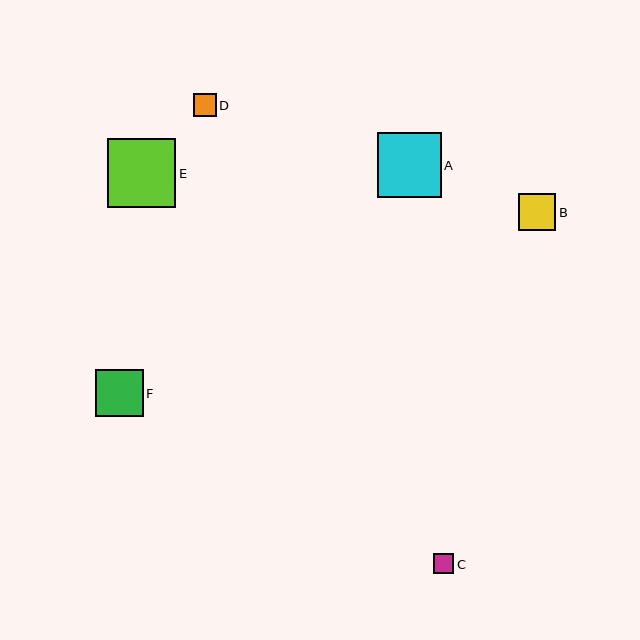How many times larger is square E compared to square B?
Square E is approximately 1.9 times the size of square B.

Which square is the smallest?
Square C is the smallest with a size of approximately 20 pixels.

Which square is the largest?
Square E is the largest with a size of approximately 69 pixels.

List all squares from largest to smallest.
From largest to smallest: E, A, F, B, D, C.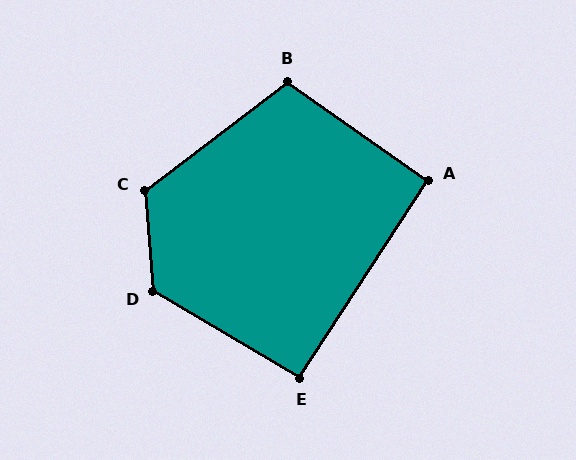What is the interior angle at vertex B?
Approximately 107 degrees (obtuse).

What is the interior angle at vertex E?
Approximately 93 degrees (approximately right).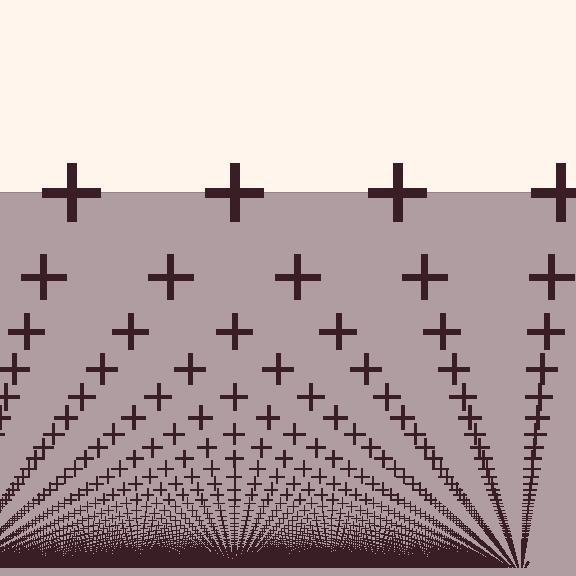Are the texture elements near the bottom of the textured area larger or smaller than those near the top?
Smaller. The gradient is inverted — elements near the bottom are smaller and denser.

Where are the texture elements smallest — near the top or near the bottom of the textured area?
Near the bottom.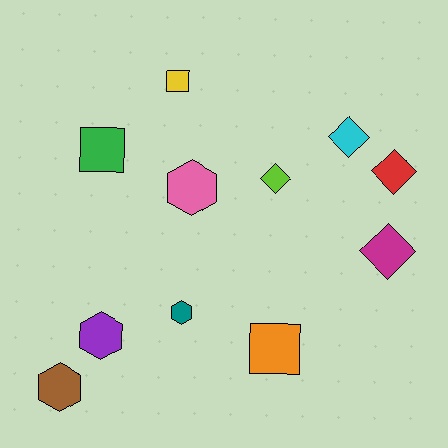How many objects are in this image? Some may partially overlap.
There are 11 objects.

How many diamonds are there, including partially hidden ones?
There are 4 diamonds.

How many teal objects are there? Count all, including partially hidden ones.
There is 1 teal object.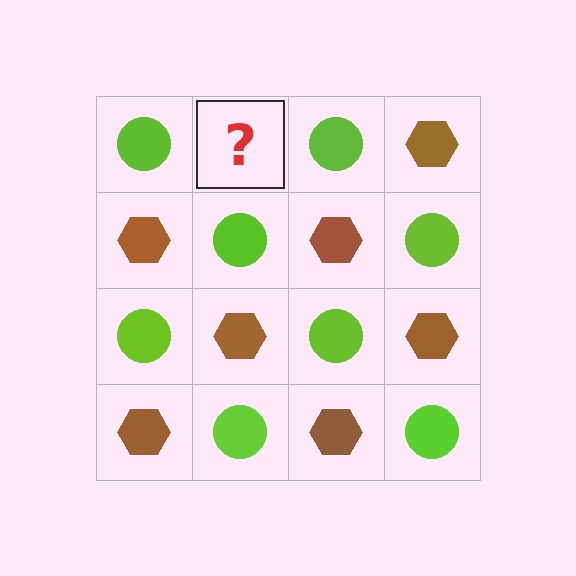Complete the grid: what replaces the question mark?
The question mark should be replaced with a brown hexagon.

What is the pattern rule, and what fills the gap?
The rule is that it alternates lime circle and brown hexagon in a checkerboard pattern. The gap should be filled with a brown hexagon.